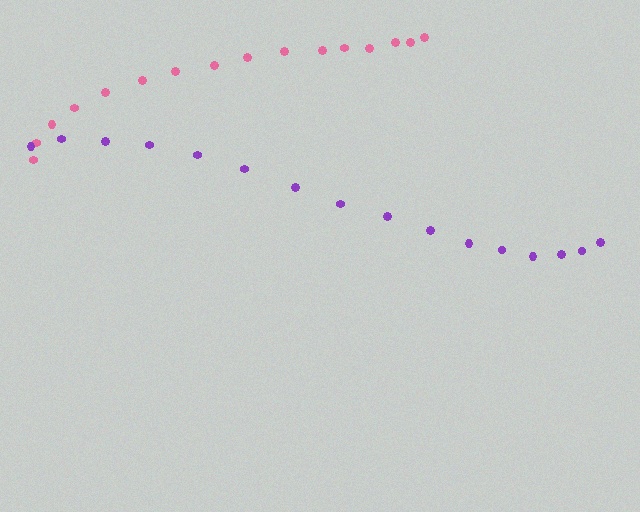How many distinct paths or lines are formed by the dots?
There are 2 distinct paths.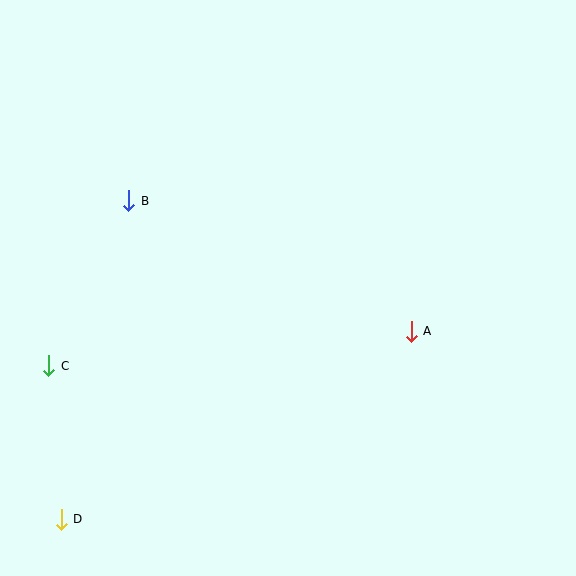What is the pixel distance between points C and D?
The distance between C and D is 154 pixels.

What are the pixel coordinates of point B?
Point B is at (129, 201).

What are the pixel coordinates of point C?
Point C is at (49, 366).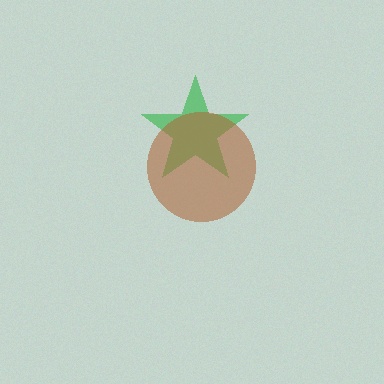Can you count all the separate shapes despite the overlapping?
Yes, there are 2 separate shapes.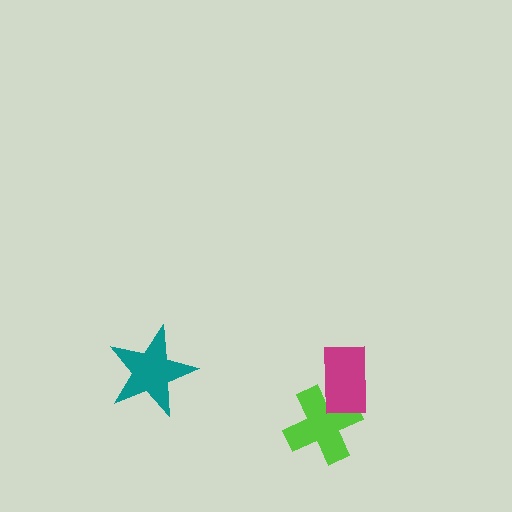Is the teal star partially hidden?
No, no other shape covers it.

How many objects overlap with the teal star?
0 objects overlap with the teal star.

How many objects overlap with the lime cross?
1 object overlaps with the lime cross.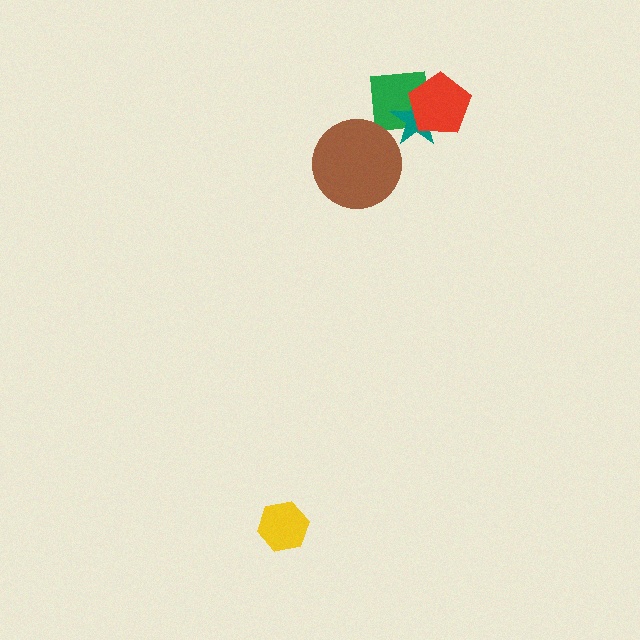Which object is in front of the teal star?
The red pentagon is in front of the teal star.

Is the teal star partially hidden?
Yes, it is partially covered by another shape.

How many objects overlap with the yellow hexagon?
0 objects overlap with the yellow hexagon.